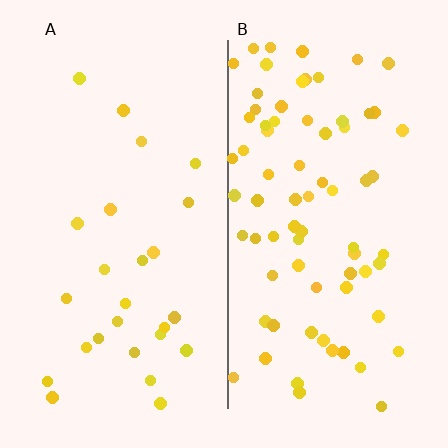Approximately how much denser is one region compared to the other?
Approximately 2.9× — region B over region A.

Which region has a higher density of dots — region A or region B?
B (the right).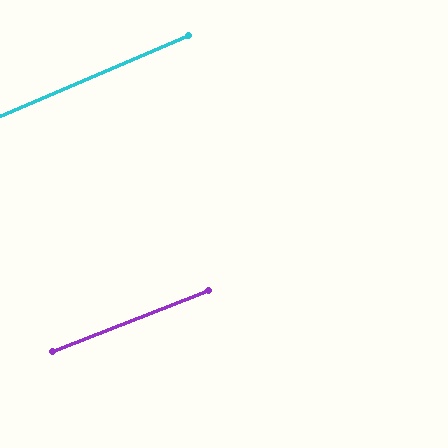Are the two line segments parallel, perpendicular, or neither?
Parallel — their directions differ by only 1.9°.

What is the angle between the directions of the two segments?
Approximately 2 degrees.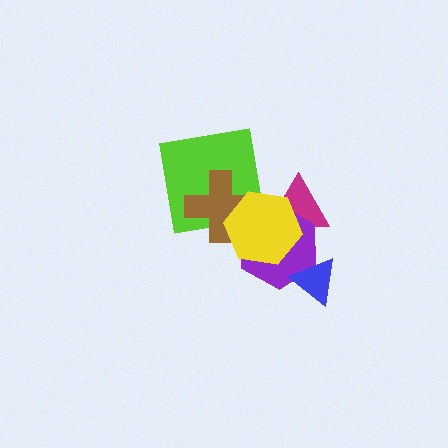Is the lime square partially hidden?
Yes, it is partially covered by another shape.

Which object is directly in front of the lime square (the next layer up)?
The brown cross is directly in front of the lime square.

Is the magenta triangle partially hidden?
Yes, it is partially covered by another shape.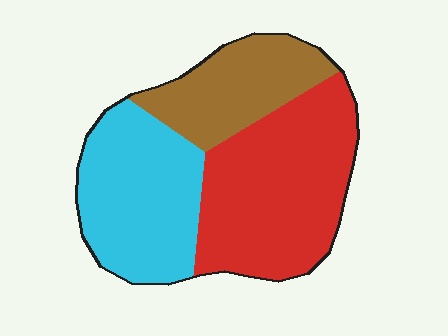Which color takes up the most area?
Red, at roughly 45%.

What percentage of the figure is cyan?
Cyan takes up about one third (1/3) of the figure.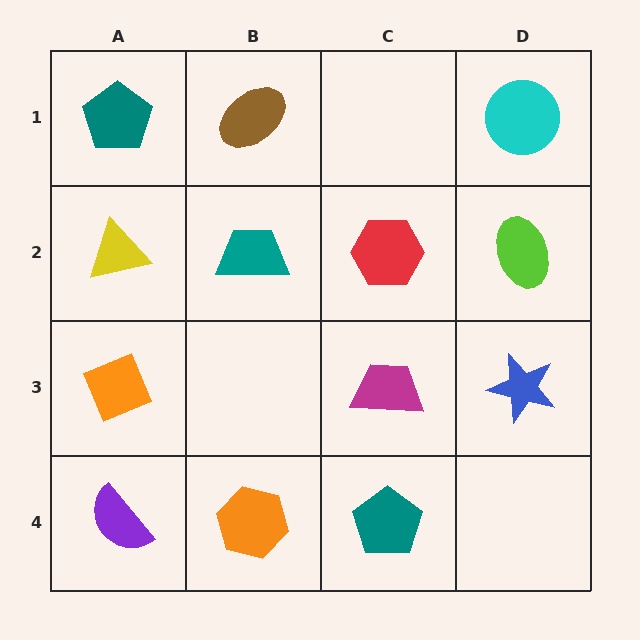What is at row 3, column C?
A magenta trapezoid.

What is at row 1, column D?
A cyan circle.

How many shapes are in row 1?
3 shapes.